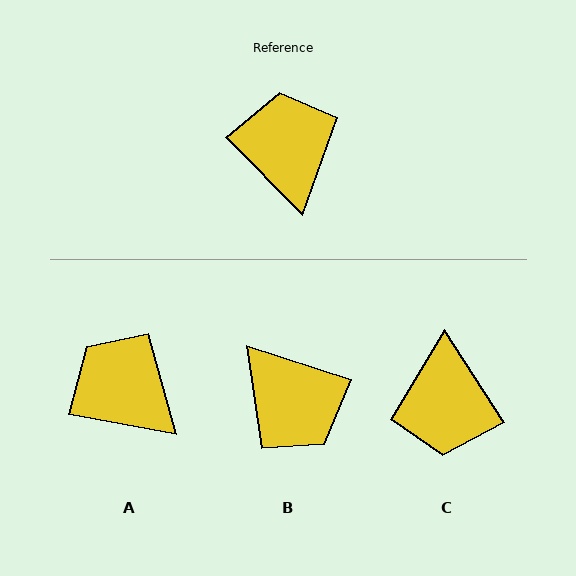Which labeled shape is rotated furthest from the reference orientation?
C, about 168 degrees away.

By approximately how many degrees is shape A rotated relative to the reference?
Approximately 35 degrees counter-clockwise.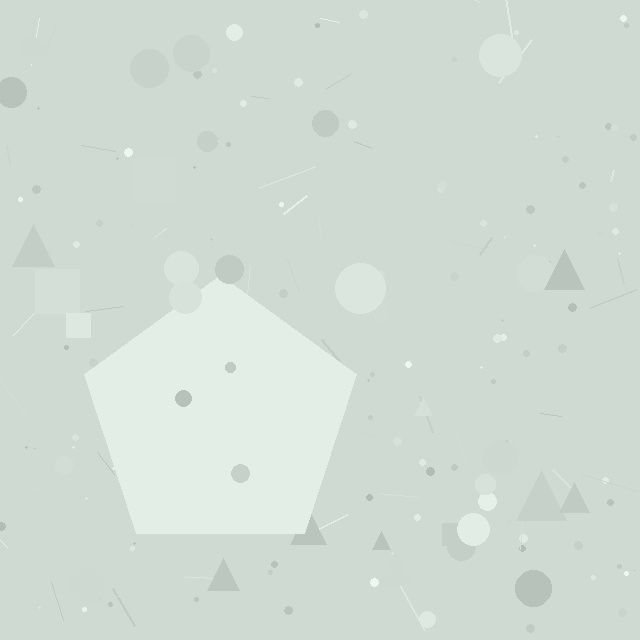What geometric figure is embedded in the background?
A pentagon is embedded in the background.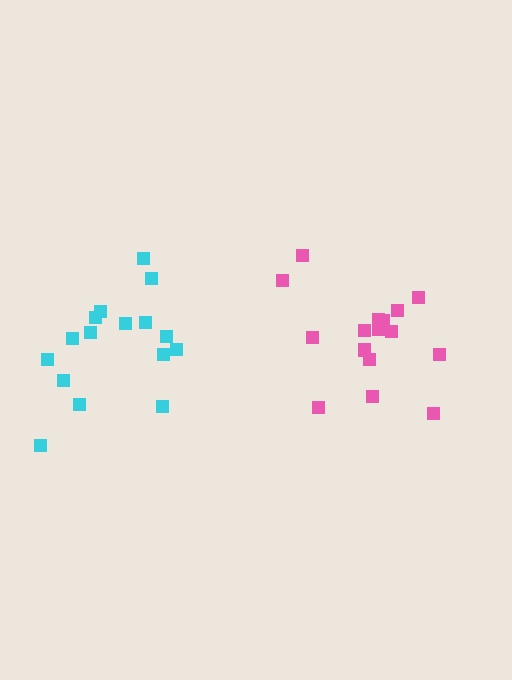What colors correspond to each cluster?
The clusters are colored: pink, cyan.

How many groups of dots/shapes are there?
There are 2 groups.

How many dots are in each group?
Group 1: 16 dots, Group 2: 16 dots (32 total).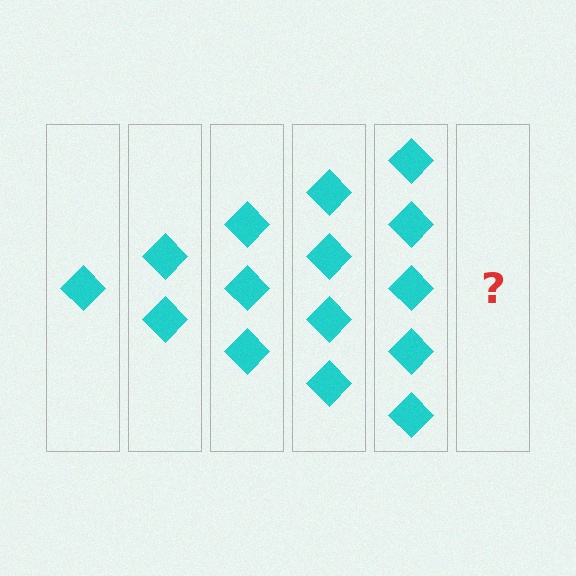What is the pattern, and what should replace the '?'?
The pattern is that each step adds one more diamond. The '?' should be 6 diamonds.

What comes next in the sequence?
The next element should be 6 diamonds.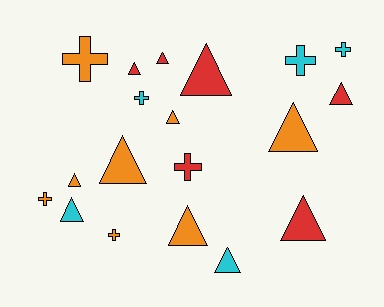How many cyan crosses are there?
There are 3 cyan crosses.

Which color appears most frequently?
Orange, with 8 objects.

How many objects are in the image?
There are 19 objects.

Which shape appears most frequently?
Triangle, with 12 objects.